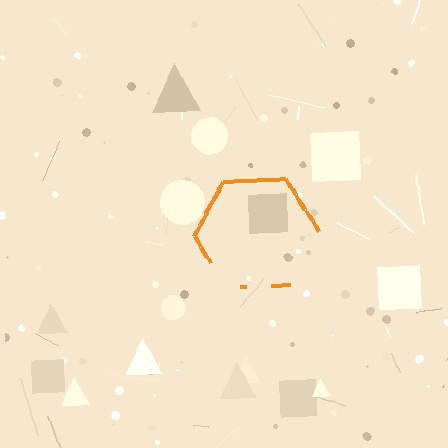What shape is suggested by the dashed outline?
The dashed outline suggests a hexagon.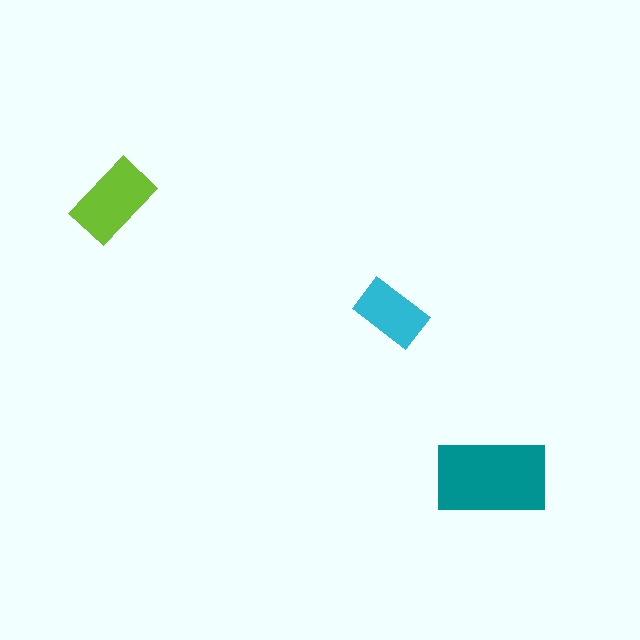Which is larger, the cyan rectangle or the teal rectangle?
The teal one.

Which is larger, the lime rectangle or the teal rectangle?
The teal one.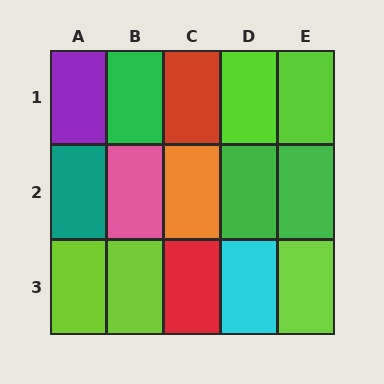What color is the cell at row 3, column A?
Lime.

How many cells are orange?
1 cell is orange.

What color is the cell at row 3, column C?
Red.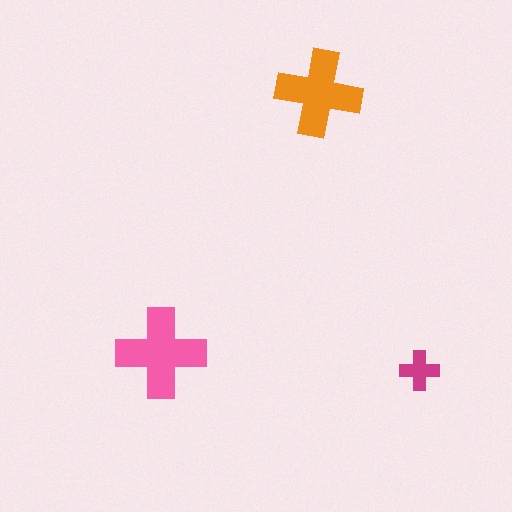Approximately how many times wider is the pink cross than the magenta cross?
About 2 times wider.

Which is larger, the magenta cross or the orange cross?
The orange one.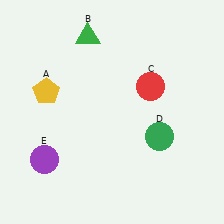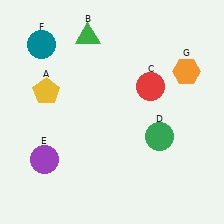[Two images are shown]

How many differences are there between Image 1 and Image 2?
There are 2 differences between the two images.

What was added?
A teal circle (F), an orange hexagon (G) were added in Image 2.